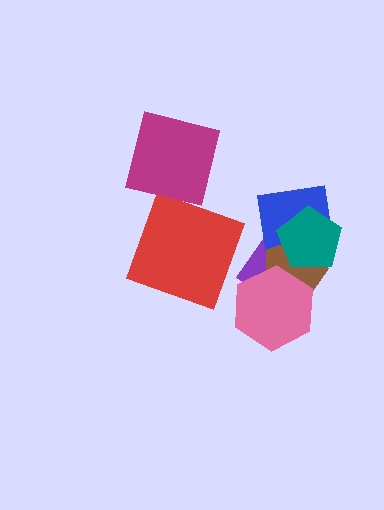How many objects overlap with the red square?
0 objects overlap with the red square.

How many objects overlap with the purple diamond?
4 objects overlap with the purple diamond.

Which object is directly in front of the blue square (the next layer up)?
The brown pentagon is directly in front of the blue square.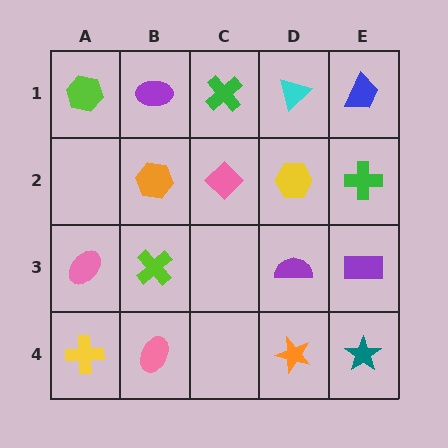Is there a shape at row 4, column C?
No, that cell is empty.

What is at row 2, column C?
A pink diamond.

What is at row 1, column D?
A cyan triangle.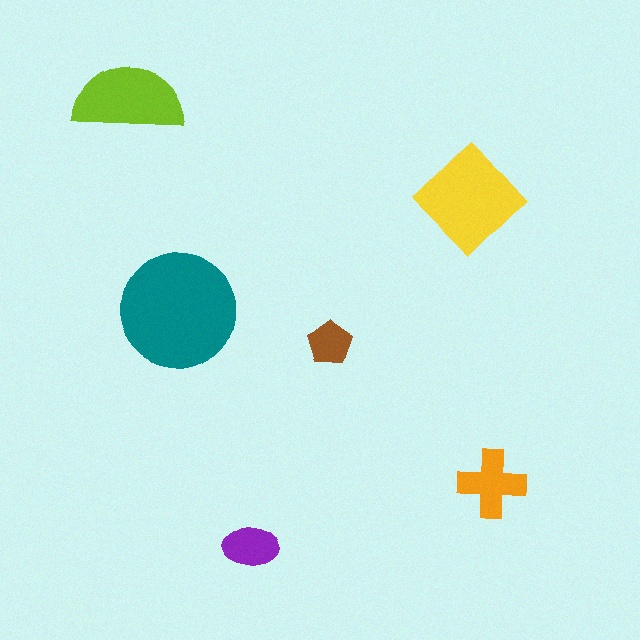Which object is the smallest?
The brown pentagon.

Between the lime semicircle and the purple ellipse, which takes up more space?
The lime semicircle.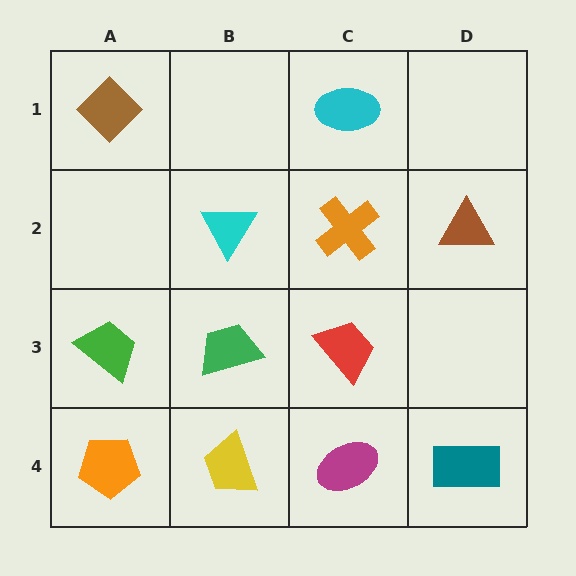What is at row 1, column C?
A cyan ellipse.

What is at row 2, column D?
A brown triangle.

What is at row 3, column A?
A green trapezoid.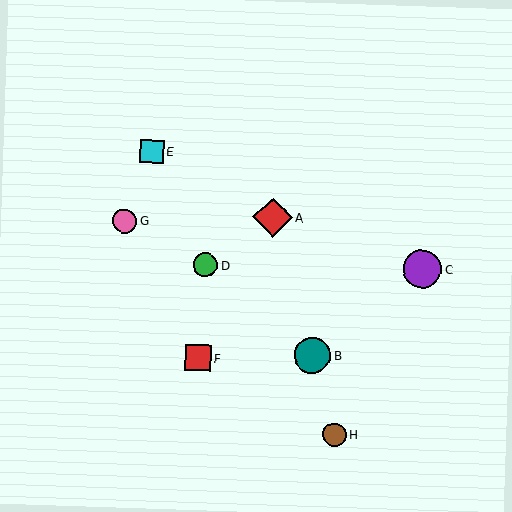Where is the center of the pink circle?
The center of the pink circle is at (125, 221).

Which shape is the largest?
The red diamond (labeled A) is the largest.